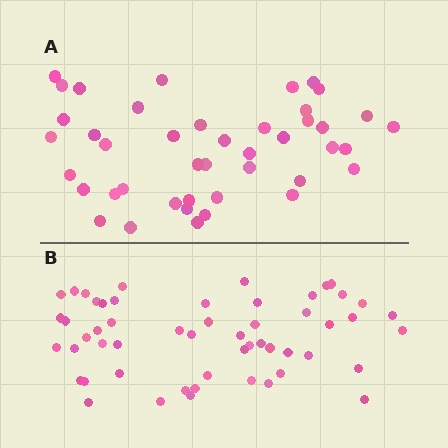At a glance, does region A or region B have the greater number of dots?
Region B (the bottom region) has more dots.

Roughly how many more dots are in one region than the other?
Region B has roughly 12 or so more dots than region A.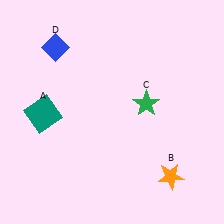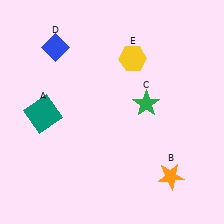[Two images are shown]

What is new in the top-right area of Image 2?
A yellow hexagon (E) was added in the top-right area of Image 2.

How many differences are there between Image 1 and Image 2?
There is 1 difference between the two images.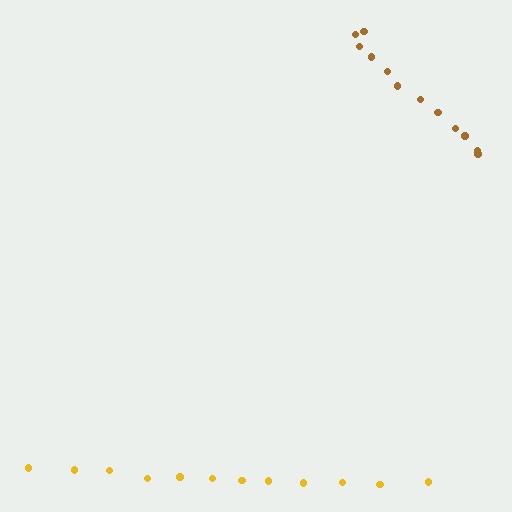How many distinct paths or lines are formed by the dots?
There are 2 distinct paths.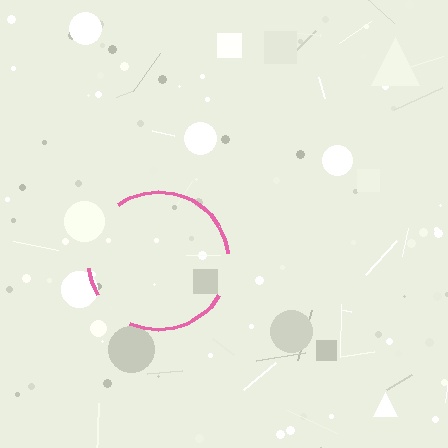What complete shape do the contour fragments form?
The contour fragments form a circle.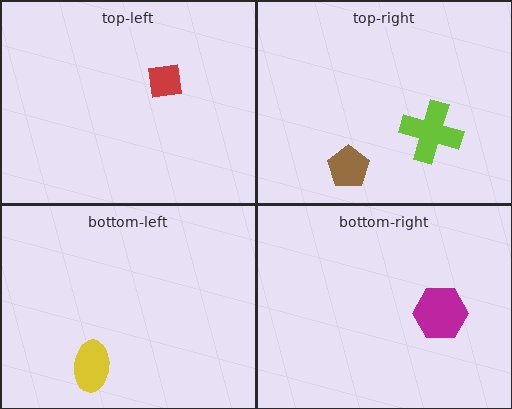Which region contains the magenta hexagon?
The bottom-right region.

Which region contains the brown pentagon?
The top-right region.